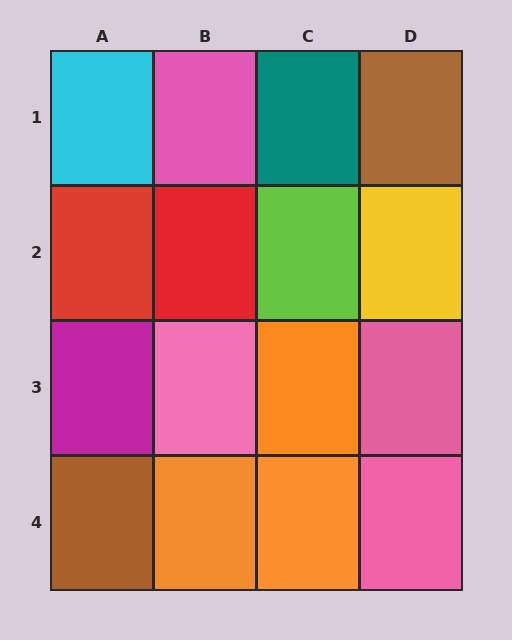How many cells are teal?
1 cell is teal.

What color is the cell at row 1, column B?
Pink.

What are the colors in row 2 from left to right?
Red, red, lime, yellow.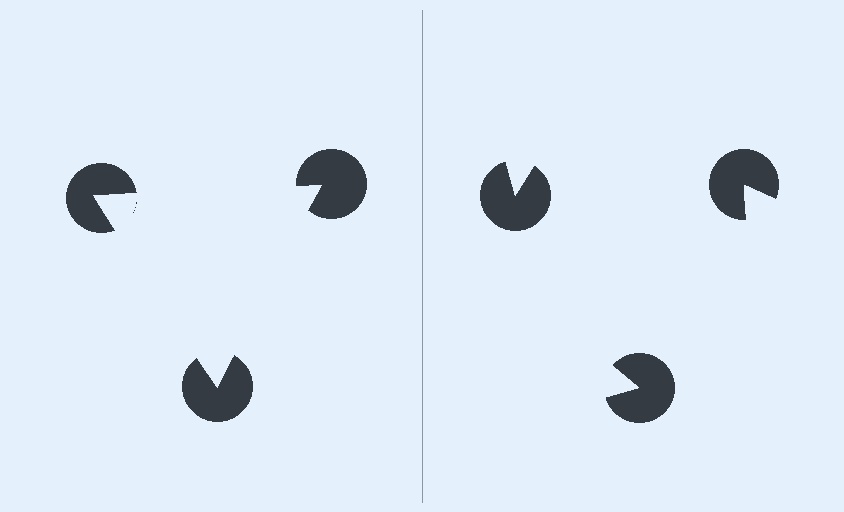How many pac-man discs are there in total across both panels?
6 — 3 on each side.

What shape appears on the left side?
An illusory triangle.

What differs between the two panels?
The pac-man discs are positioned identically on both sides; only the wedge orientations differ. On the left they align to a triangle; on the right they are misaligned.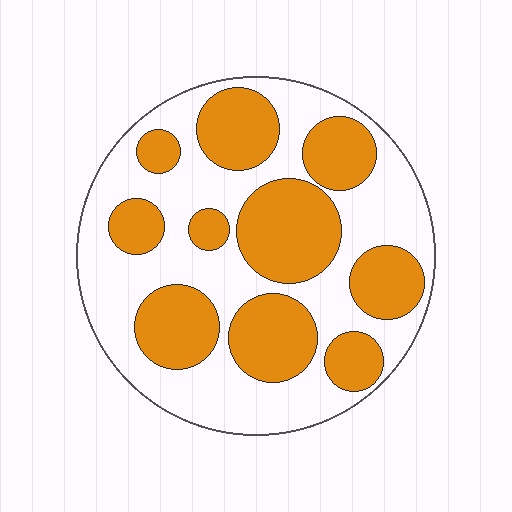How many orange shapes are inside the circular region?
10.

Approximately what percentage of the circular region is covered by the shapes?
Approximately 45%.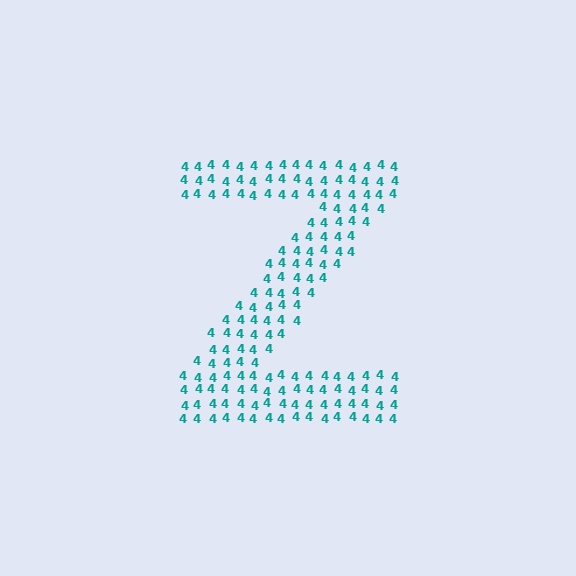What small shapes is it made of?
It is made of small digit 4's.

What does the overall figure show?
The overall figure shows the letter Z.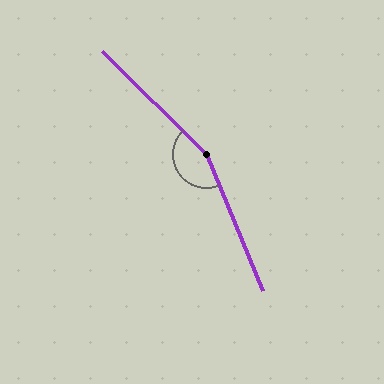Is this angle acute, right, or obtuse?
It is obtuse.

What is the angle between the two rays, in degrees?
Approximately 157 degrees.